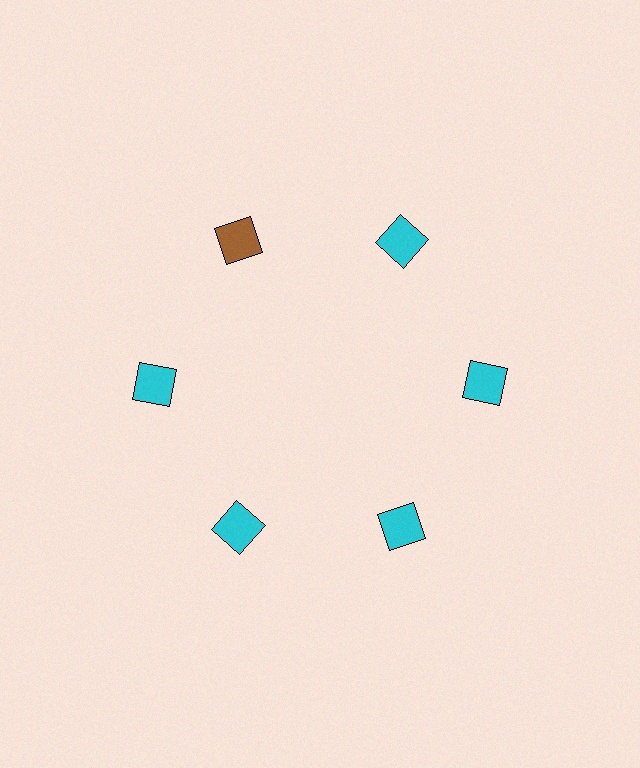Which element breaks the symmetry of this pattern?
The brown square at roughly the 11 o'clock position breaks the symmetry. All other shapes are cyan squares.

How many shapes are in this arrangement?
There are 6 shapes arranged in a ring pattern.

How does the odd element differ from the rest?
It has a different color: brown instead of cyan.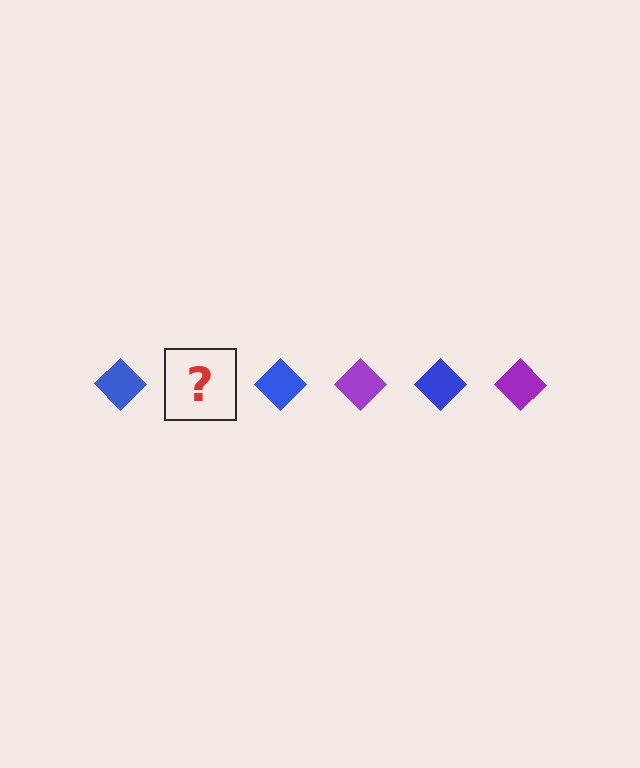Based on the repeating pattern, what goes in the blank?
The blank should be a purple diamond.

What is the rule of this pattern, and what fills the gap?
The rule is that the pattern cycles through blue, purple diamonds. The gap should be filled with a purple diamond.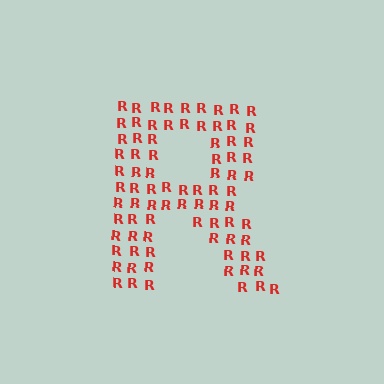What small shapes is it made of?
It is made of small letter R's.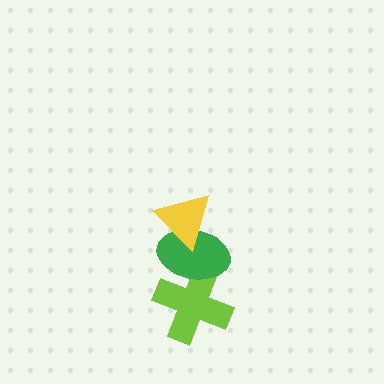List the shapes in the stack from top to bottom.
From top to bottom: the yellow triangle, the green ellipse, the lime cross.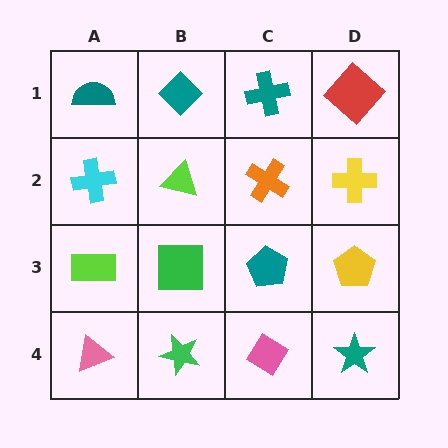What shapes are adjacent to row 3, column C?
An orange cross (row 2, column C), a pink diamond (row 4, column C), a green square (row 3, column B), a yellow pentagon (row 3, column D).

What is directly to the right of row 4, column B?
A pink diamond.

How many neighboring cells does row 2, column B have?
4.